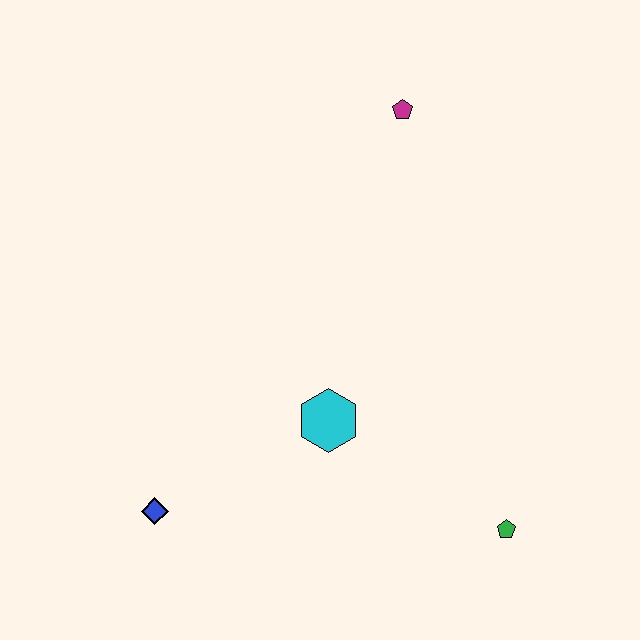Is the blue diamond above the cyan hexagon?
No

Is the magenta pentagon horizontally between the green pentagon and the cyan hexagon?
Yes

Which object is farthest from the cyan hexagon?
The magenta pentagon is farthest from the cyan hexagon.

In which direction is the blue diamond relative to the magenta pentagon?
The blue diamond is below the magenta pentagon.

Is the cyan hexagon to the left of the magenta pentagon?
Yes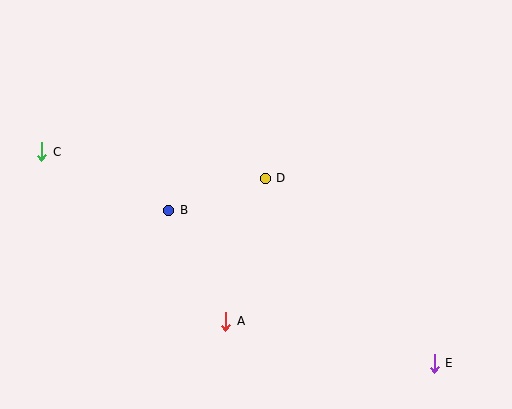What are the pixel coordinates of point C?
Point C is at (42, 152).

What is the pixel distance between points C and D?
The distance between C and D is 225 pixels.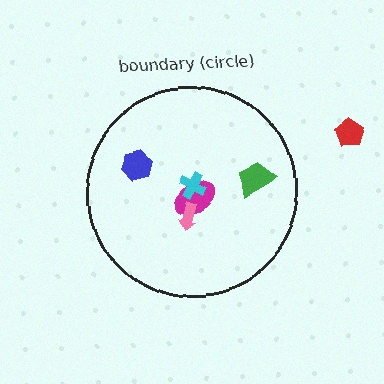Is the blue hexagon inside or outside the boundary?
Inside.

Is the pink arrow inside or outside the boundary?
Inside.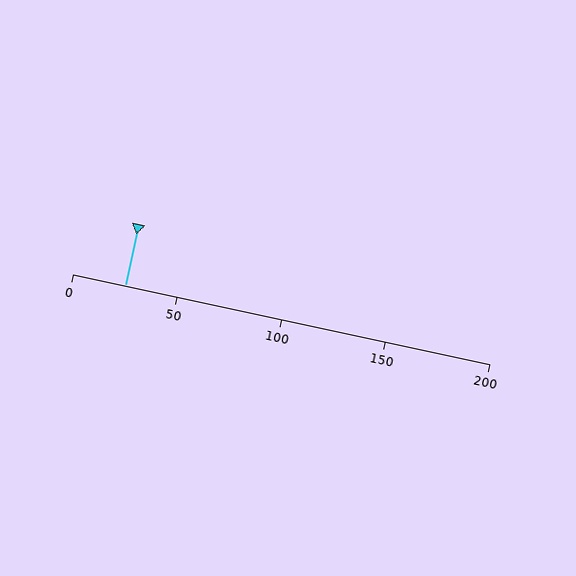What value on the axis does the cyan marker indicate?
The marker indicates approximately 25.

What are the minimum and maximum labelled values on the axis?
The axis runs from 0 to 200.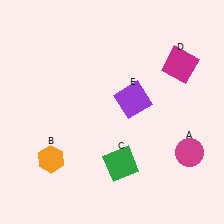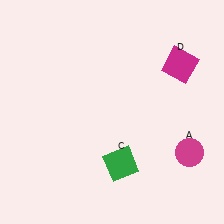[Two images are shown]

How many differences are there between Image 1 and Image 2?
There are 2 differences between the two images.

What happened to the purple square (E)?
The purple square (E) was removed in Image 2. It was in the top-right area of Image 1.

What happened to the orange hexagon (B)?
The orange hexagon (B) was removed in Image 2. It was in the bottom-left area of Image 1.